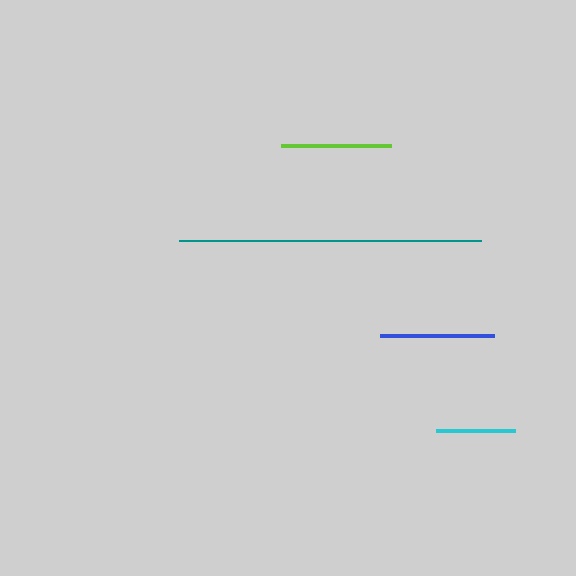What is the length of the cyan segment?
The cyan segment is approximately 79 pixels long.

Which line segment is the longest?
The teal line is the longest at approximately 302 pixels.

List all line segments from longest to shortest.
From longest to shortest: teal, blue, lime, cyan.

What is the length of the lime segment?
The lime segment is approximately 111 pixels long.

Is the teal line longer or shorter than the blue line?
The teal line is longer than the blue line.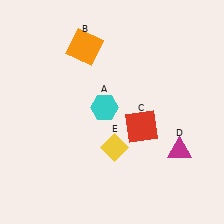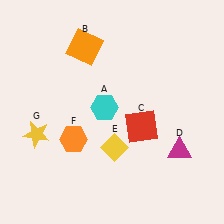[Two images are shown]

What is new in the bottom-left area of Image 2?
An orange hexagon (F) was added in the bottom-left area of Image 2.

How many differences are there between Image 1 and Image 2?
There are 2 differences between the two images.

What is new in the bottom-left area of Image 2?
A yellow star (G) was added in the bottom-left area of Image 2.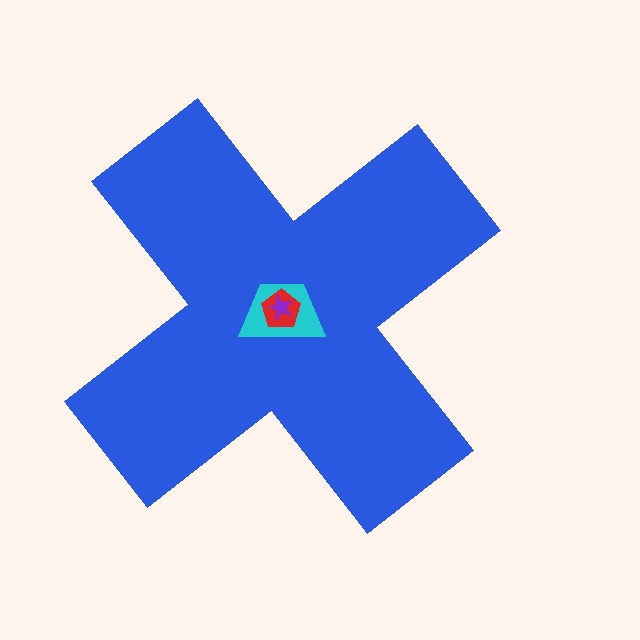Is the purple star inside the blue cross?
Yes.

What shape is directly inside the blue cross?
The cyan trapezoid.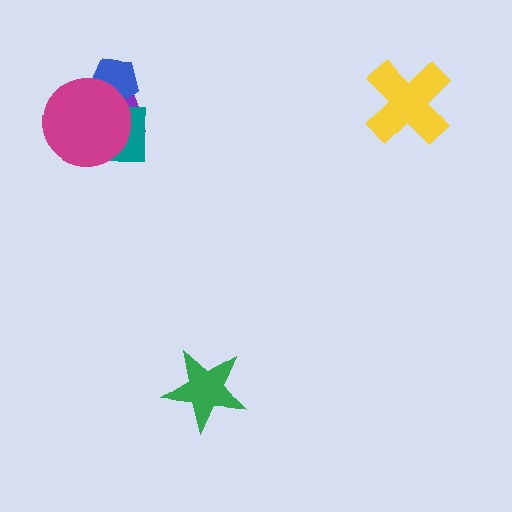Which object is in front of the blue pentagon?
The magenta circle is in front of the blue pentagon.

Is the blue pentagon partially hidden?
Yes, it is partially covered by another shape.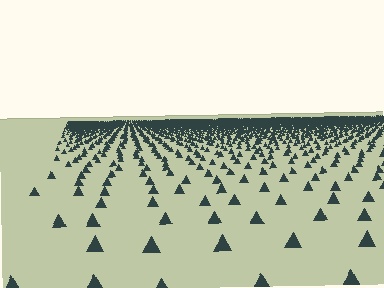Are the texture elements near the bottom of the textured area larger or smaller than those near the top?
Larger. Near the bottom, elements are closer to the viewer and appear at a bigger on-screen size.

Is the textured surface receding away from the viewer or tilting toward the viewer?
The surface is receding away from the viewer. Texture elements get smaller and denser toward the top.